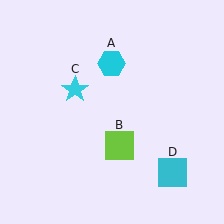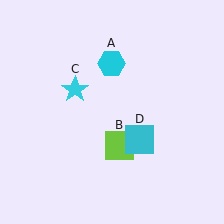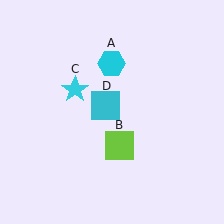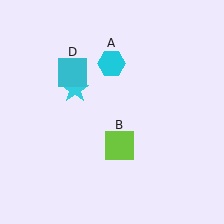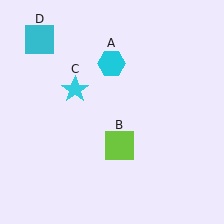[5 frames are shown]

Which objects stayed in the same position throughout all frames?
Cyan hexagon (object A) and lime square (object B) and cyan star (object C) remained stationary.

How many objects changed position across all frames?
1 object changed position: cyan square (object D).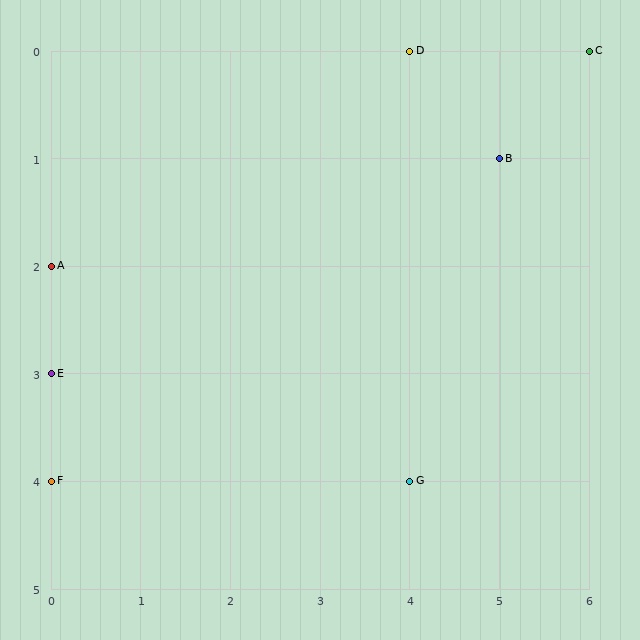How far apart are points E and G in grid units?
Points E and G are 4 columns and 1 row apart (about 4.1 grid units diagonally).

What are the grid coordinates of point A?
Point A is at grid coordinates (0, 2).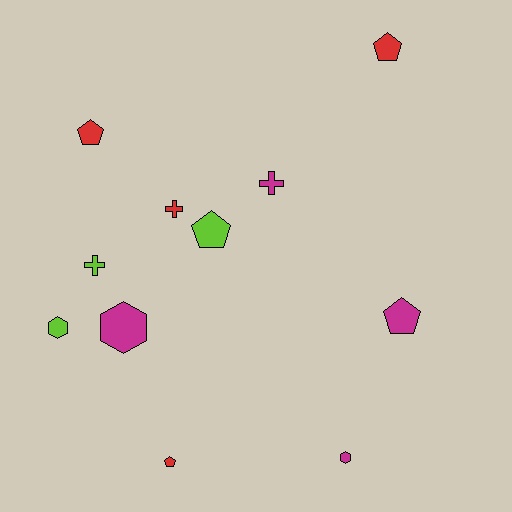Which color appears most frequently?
Magenta, with 4 objects.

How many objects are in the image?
There are 11 objects.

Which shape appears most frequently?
Pentagon, with 5 objects.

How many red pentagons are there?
There are 3 red pentagons.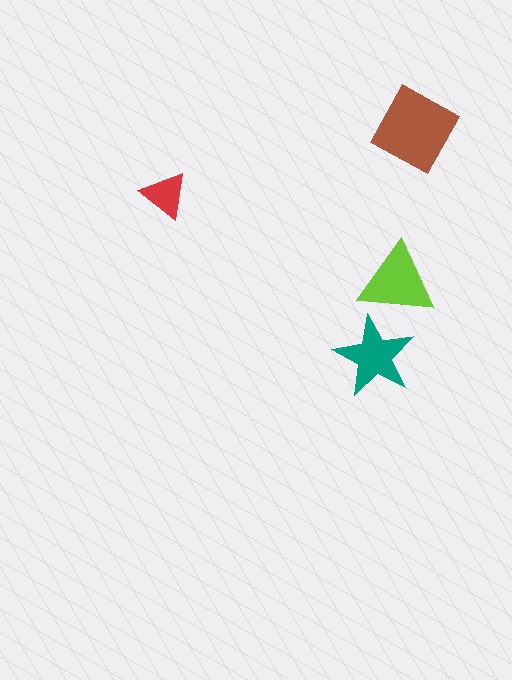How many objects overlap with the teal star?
1 object overlaps with the teal star.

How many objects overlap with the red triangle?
0 objects overlap with the red triangle.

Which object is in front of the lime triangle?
The teal star is in front of the lime triangle.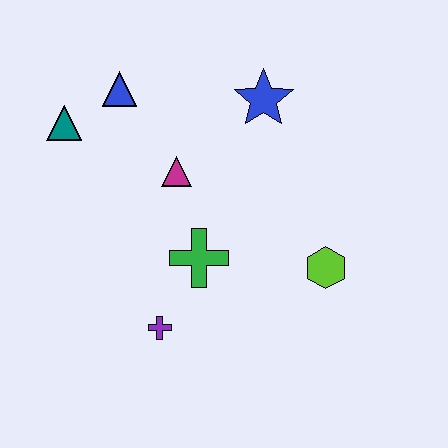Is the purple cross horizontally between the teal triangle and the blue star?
Yes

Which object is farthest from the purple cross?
The blue star is farthest from the purple cross.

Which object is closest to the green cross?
The purple cross is closest to the green cross.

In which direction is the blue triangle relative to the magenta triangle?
The blue triangle is above the magenta triangle.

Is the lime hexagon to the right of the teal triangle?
Yes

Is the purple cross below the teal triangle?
Yes